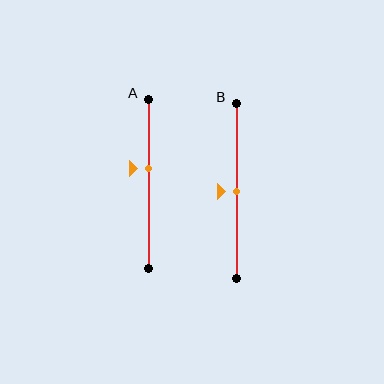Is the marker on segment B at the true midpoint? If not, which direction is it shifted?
Yes, the marker on segment B is at the true midpoint.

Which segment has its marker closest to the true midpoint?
Segment B has its marker closest to the true midpoint.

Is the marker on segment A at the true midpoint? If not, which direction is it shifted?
No, the marker on segment A is shifted upward by about 9% of the segment length.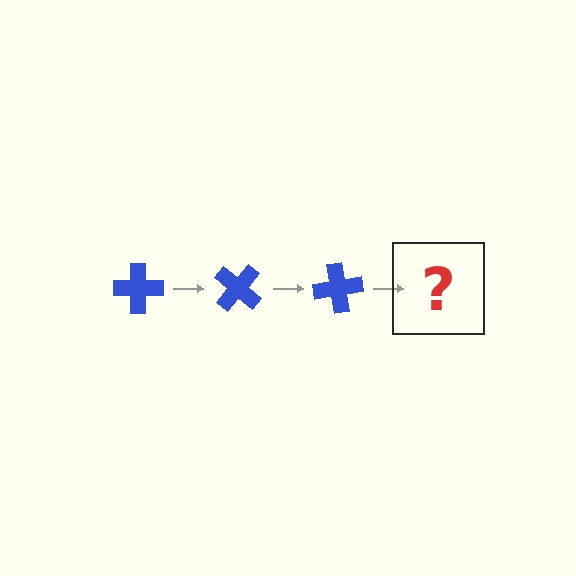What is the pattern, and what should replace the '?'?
The pattern is that the cross rotates 40 degrees each step. The '?' should be a blue cross rotated 120 degrees.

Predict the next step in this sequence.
The next step is a blue cross rotated 120 degrees.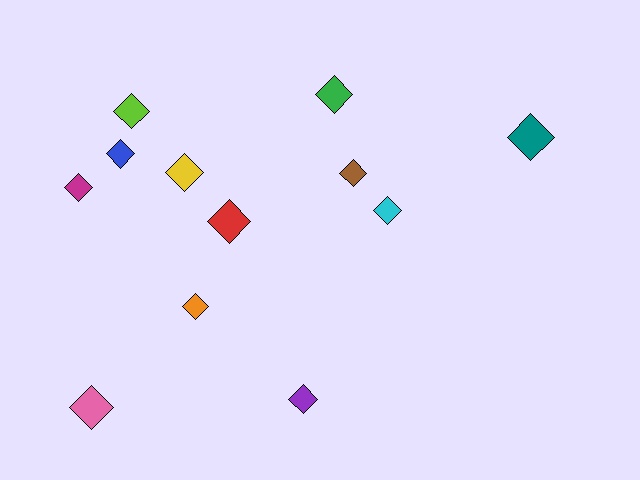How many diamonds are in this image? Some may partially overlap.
There are 12 diamonds.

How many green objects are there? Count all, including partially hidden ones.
There is 1 green object.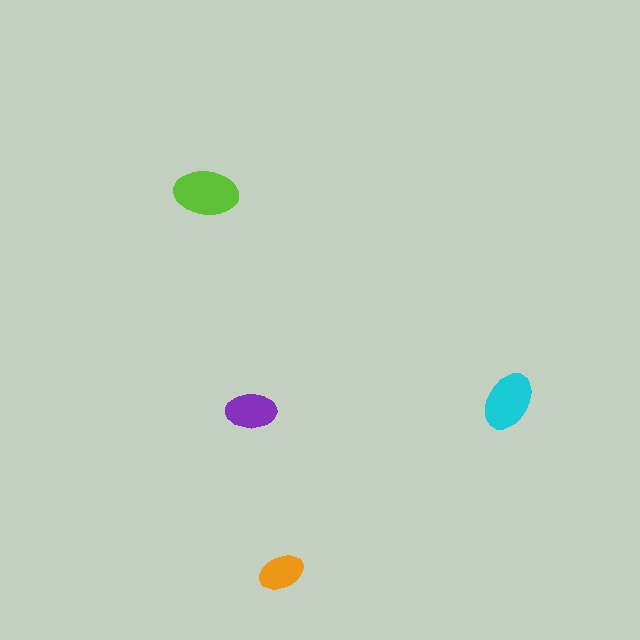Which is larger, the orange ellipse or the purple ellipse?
The purple one.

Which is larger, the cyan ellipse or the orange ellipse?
The cyan one.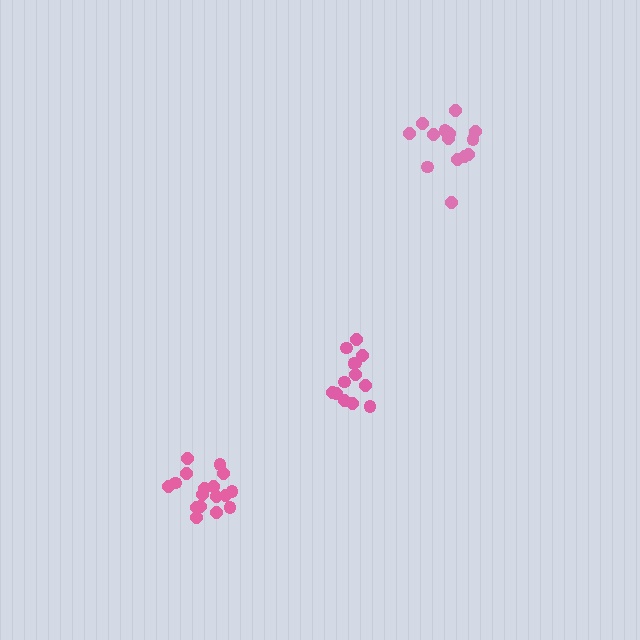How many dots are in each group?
Group 1: 17 dots, Group 2: 13 dots, Group 3: 14 dots (44 total).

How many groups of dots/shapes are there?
There are 3 groups.